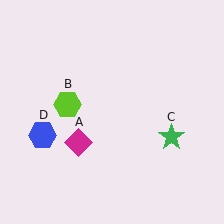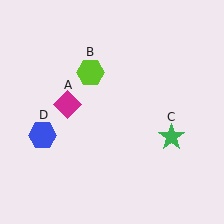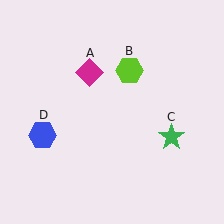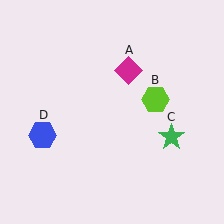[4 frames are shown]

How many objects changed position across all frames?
2 objects changed position: magenta diamond (object A), lime hexagon (object B).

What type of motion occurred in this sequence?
The magenta diamond (object A), lime hexagon (object B) rotated clockwise around the center of the scene.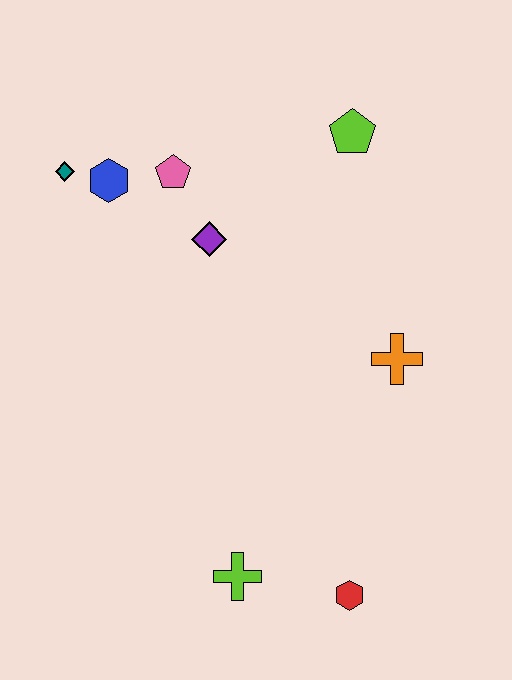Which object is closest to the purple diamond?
The pink pentagon is closest to the purple diamond.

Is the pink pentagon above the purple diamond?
Yes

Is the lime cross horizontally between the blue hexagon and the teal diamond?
No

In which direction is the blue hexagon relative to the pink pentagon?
The blue hexagon is to the left of the pink pentagon.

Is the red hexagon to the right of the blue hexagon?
Yes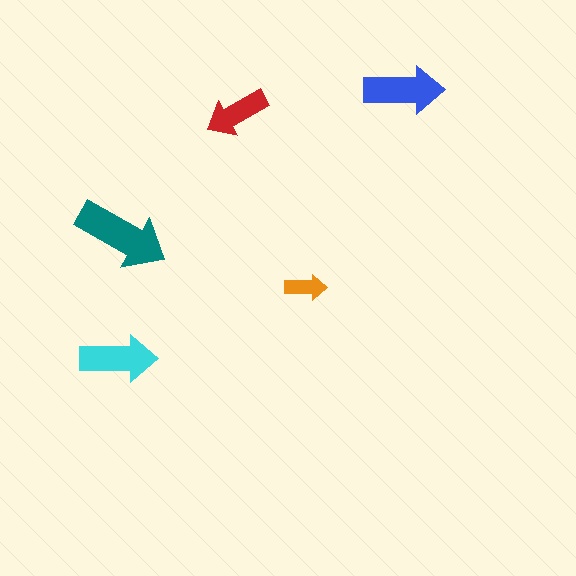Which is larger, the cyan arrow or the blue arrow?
The blue one.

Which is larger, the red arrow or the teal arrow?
The teal one.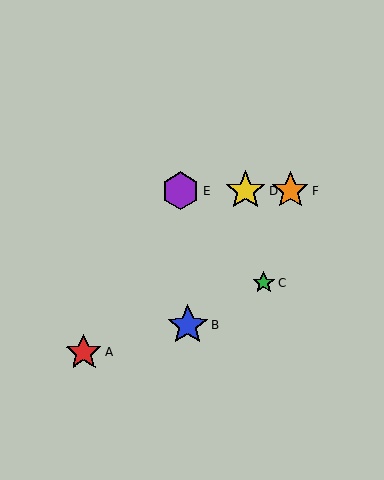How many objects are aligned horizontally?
3 objects (D, E, F) are aligned horizontally.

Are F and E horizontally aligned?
Yes, both are at y≈190.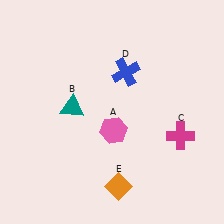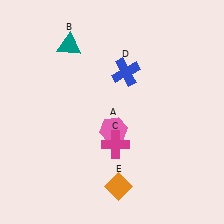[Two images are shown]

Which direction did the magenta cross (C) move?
The magenta cross (C) moved left.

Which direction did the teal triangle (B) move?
The teal triangle (B) moved up.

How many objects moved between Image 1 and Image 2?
2 objects moved between the two images.